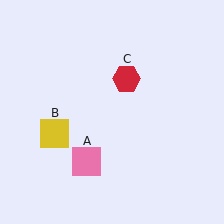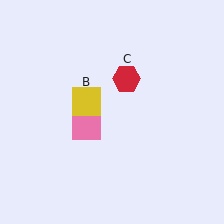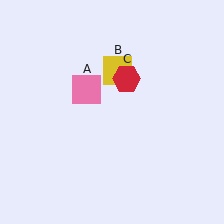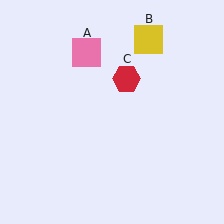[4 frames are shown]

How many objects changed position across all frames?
2 objects changed position: pink square (object A), yellow square (object B).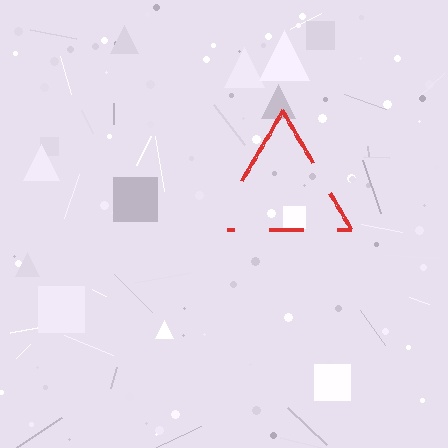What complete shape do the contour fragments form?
The contour fragments form a triangle.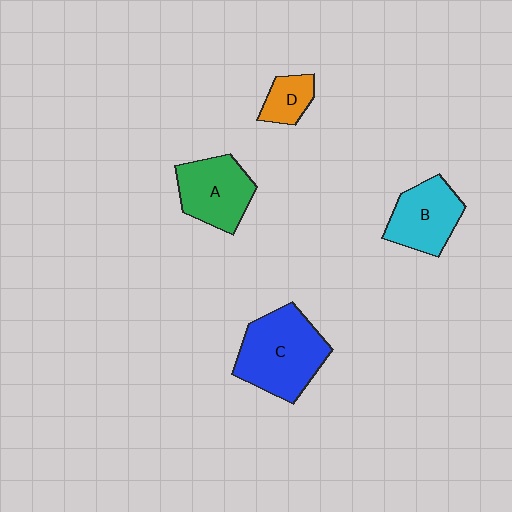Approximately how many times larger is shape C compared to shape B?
Approximately 1.4 times.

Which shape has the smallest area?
Shape D (orange).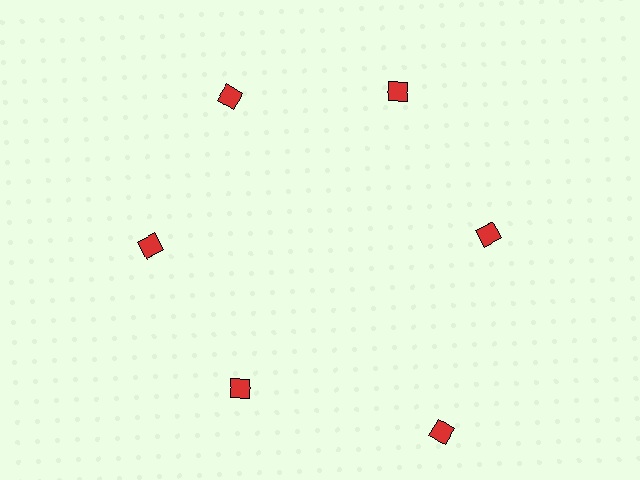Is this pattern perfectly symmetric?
No. The 6 red diamonds are arranged in a ring, but one element near the 5 o'clock position is pushed outward from the center, breaking the 6-fold rotational symmetry.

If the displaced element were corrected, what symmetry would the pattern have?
It would have 6-fold rotational symmetry — the pattern would map onto itself every 60 degrees.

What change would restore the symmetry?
The symmetry would be restored by moving it inward, back onto the ring so that all 6 diamonds sit at equal angles and equal distance from the center.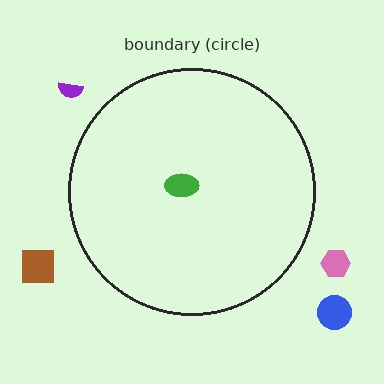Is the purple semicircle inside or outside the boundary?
Outside.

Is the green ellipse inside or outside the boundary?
Inside.